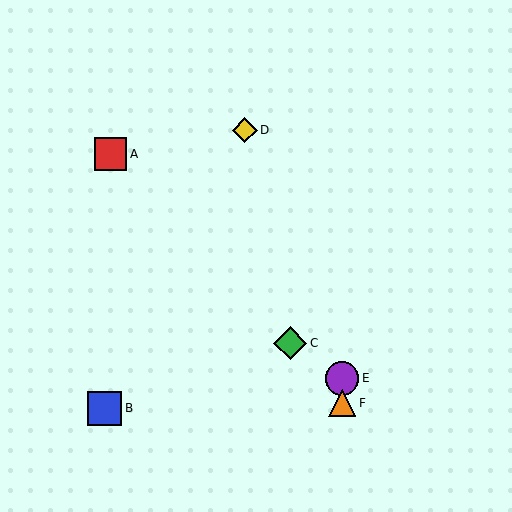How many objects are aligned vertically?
2 objects (E, F) are aligned vertically.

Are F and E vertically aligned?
Yes, both are at x≈342.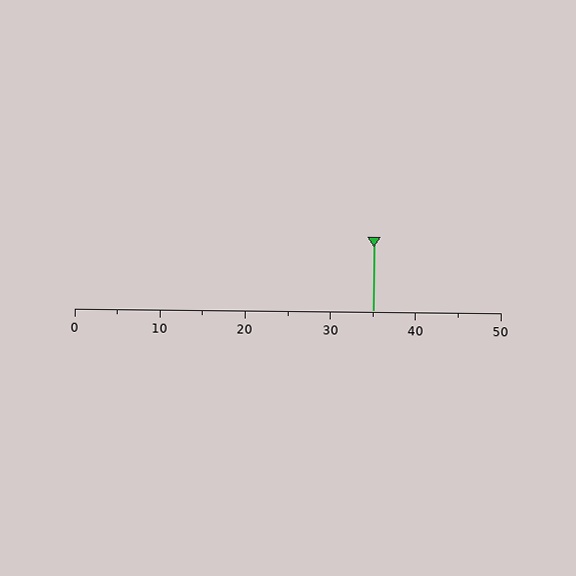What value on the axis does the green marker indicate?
The marker indicates approximately 35.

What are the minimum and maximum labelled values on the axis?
The axis runs from 0 to 50.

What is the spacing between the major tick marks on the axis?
The major ticks are spaced 10 apart.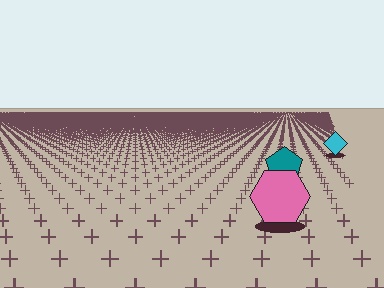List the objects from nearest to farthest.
From nearest to farthest: the pink hexagon, the teal pentagon, the cyan diamond.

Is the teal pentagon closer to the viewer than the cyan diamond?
Yes. The teal pentagon is closer — you can tell from the texture gradient: the ground texture is coarser near it.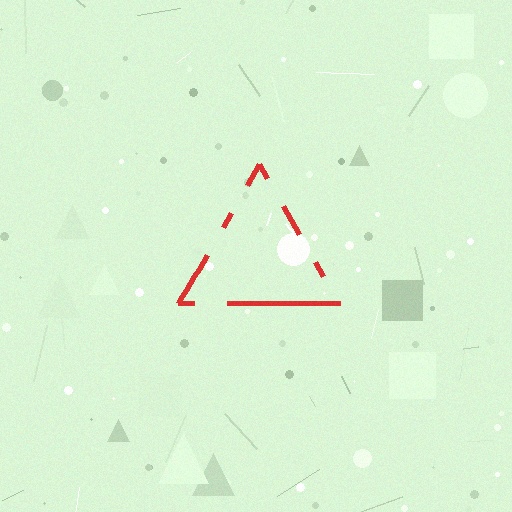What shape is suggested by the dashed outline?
The dashed outline suggests a triangle.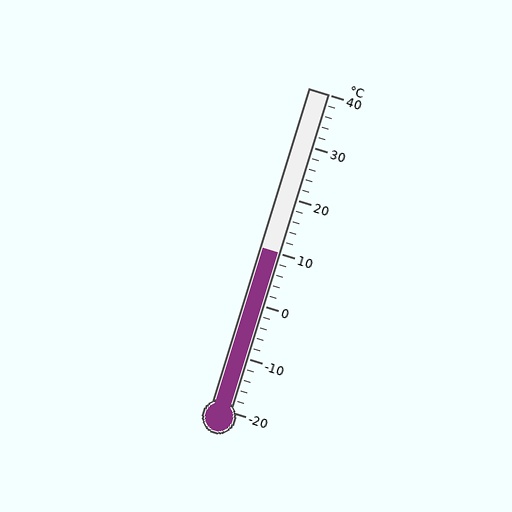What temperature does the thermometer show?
The thermometer shows approximately 10°C.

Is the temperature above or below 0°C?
The temperature is above 0°C.